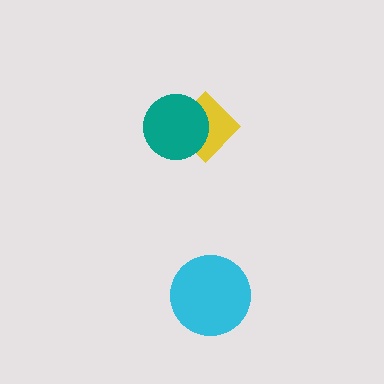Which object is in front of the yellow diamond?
The teal circle is in front of the yellow diamond.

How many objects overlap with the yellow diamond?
1 object overlaps with the yellow diamond.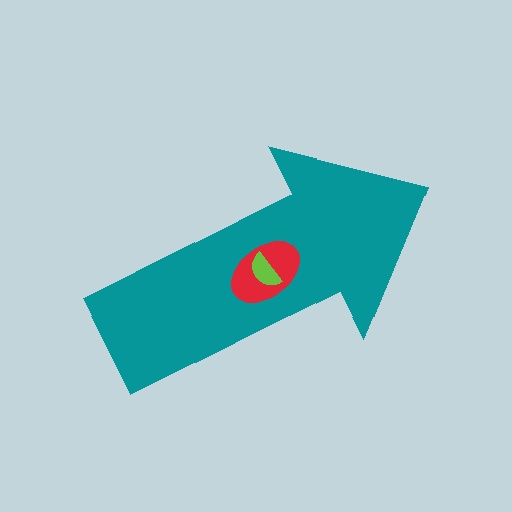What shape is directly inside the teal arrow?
The red ellipse.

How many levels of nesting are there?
3.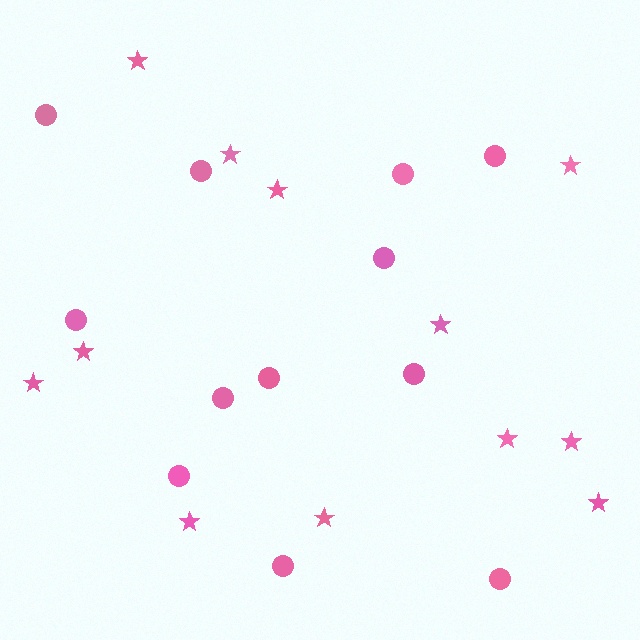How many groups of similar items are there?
There are 2 groups: one group of circles (12) and one group of stars (12).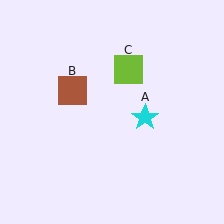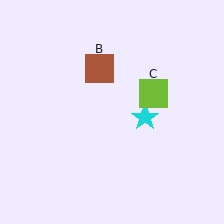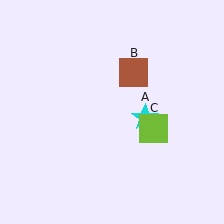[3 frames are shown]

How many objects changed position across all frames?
2 objects changed position: brown square (object B), lime square (object C).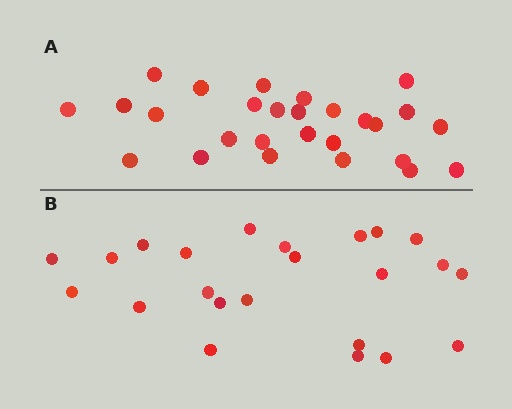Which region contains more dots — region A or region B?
Region A (the top region) has more dots.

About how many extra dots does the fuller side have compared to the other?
Region A has about 4 more dots than region B.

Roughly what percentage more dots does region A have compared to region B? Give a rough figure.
About 15% more.